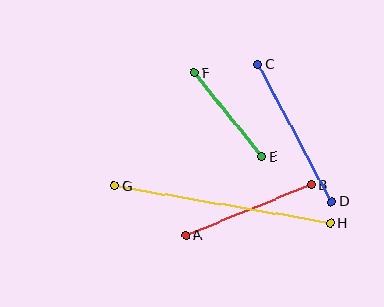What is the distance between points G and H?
The distance is approximately 219 pixels.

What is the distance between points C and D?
The distance is approximately 156 pixels.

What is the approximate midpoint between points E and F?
The midpoint is at approximately (228, 114) pixels.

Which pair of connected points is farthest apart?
Points G and H are farthest apart.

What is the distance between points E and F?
The distance is approximately 107 pixels.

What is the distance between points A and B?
The distance is approximately 135 pixels.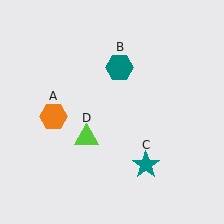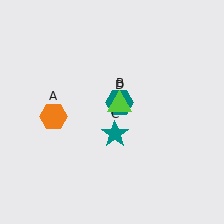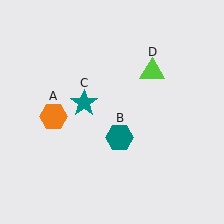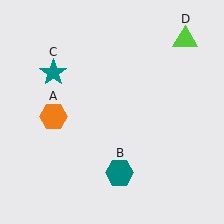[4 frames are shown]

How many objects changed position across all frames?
3 objects changed position: teal hexagon (object B), teal star (object C), lime triangle (object D).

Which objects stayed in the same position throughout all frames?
Orange hexagon (object A) remained stationary.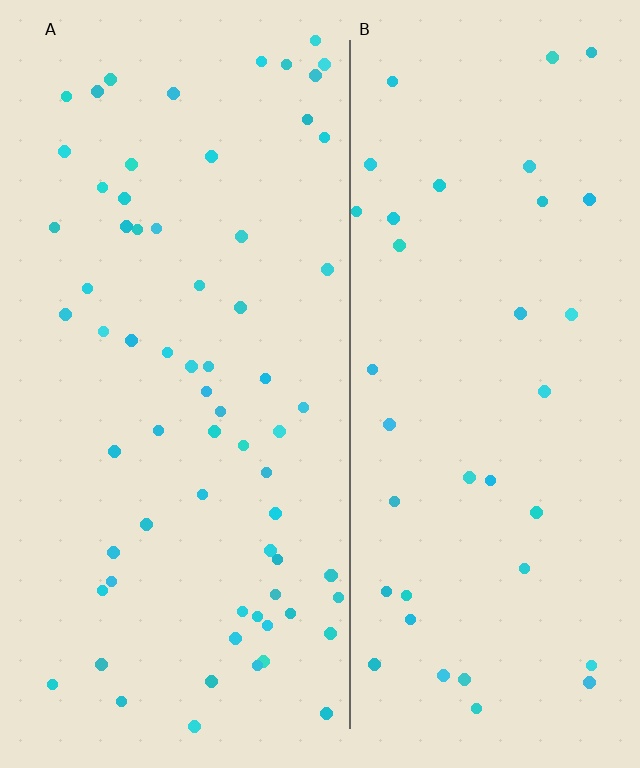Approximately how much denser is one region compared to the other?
Approximately 1.8× — region A over region B.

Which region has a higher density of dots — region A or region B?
A (the left).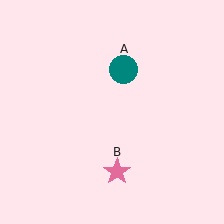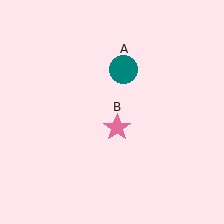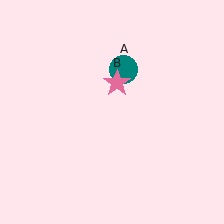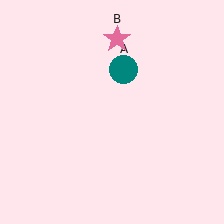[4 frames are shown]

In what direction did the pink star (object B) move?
The pink star (object B) moved up.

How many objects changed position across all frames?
1 object changed position: pink star (object B).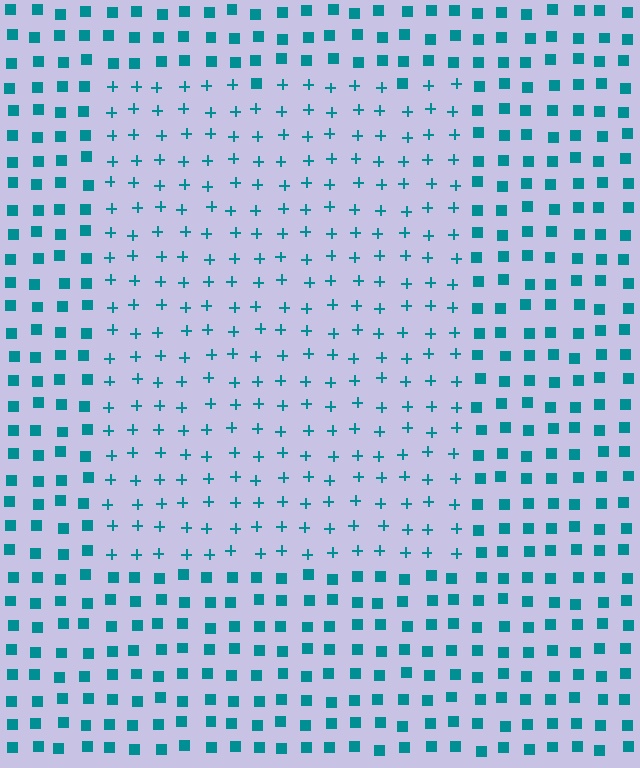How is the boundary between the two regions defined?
The boundary is defined by a change in element shape: plus signs inside vs. squares outside. All elements share the same color and spacing.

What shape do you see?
I see a rectangle.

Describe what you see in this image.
The image is filled with small teal elements arranged in a uniform grid. A rectangle-shaped region contains plus signs, while the surrounding area contains squares. The boundary is defined purely by the change in element shape.